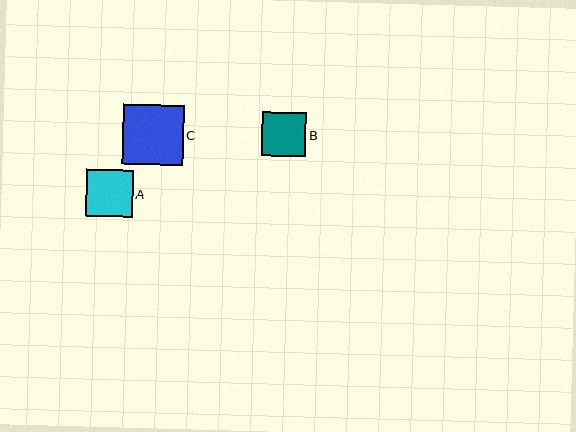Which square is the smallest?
Square B is the smallest with a size of approximately 44 pixels.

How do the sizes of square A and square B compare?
Square A and square B are approximately the same size.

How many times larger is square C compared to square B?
Square C is approximately 1.4 times the size of square B.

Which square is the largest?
Square C is the largest with a size of approximately 61 pixels.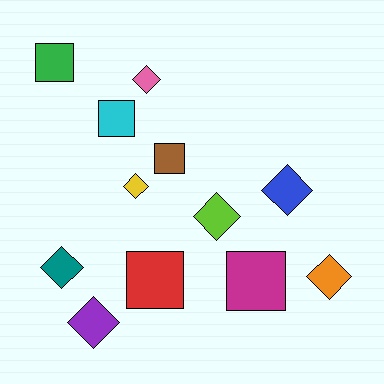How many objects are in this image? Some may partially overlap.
There are 12 objects.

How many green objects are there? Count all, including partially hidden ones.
There is 1 green object.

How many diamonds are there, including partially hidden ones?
There are 7 diamonds.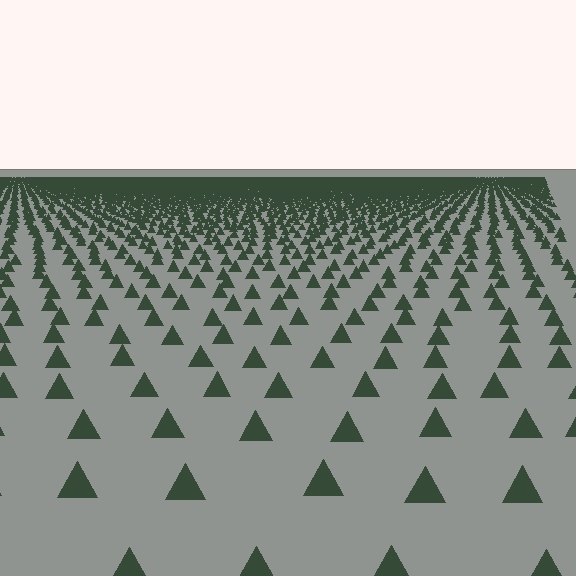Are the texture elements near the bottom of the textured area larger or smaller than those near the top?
Larger. Near the bottom, elements are closer to the viewer and appear at a bigger on-screen size.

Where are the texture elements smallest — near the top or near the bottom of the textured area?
Near the top.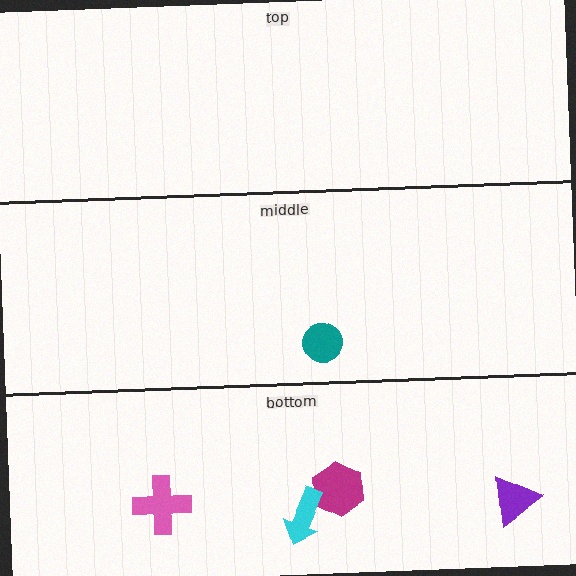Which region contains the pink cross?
The bottom region.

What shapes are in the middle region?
The teal circle.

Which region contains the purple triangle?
The bottom region.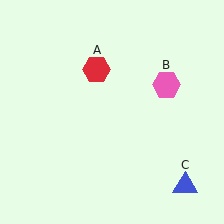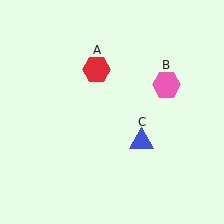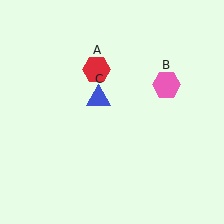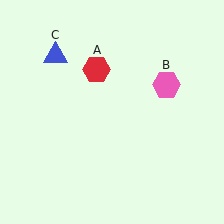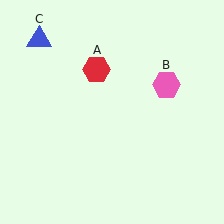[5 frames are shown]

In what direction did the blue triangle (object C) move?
The blue triangle (object C) moved up and to the left.